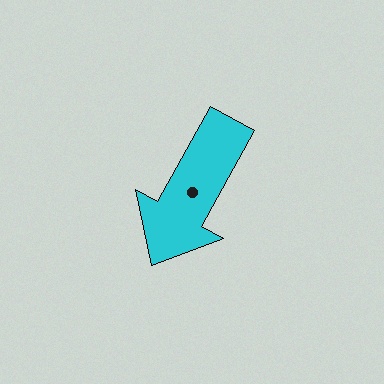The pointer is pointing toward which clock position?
Roughly 7 o'clock.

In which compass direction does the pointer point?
Southwest.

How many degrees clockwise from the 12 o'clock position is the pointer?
Approximately 209 degrees.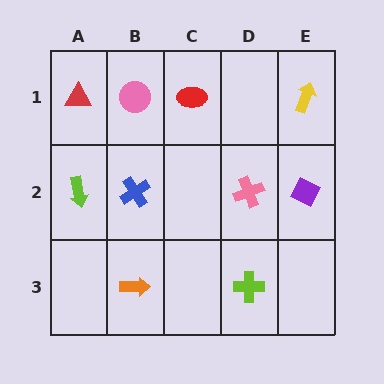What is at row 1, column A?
A red triangle.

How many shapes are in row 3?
2 shapes.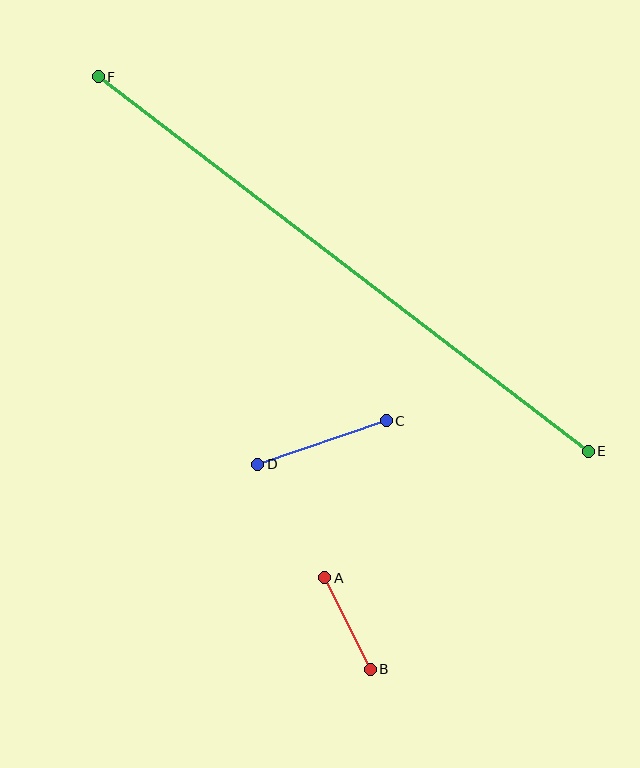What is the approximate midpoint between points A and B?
The midpoint is at approximately (347, 624) pixels.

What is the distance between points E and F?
The distance is approximately 617 pixels.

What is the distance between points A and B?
The distance is approximately 102 pixels.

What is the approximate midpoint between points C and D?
The midpoint is at approximately (322, 443) pixels.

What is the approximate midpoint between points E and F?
The midpoint is at approximately (343, 264) pixels.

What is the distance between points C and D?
The distance is approximately 135 pixels.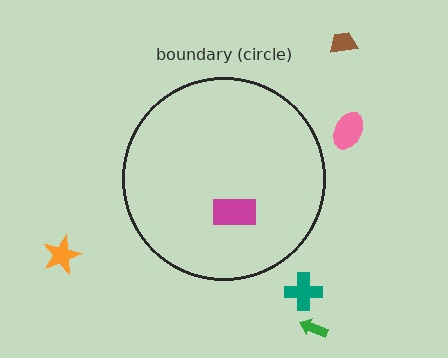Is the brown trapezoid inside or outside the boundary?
Outside.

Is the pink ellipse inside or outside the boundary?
Outside.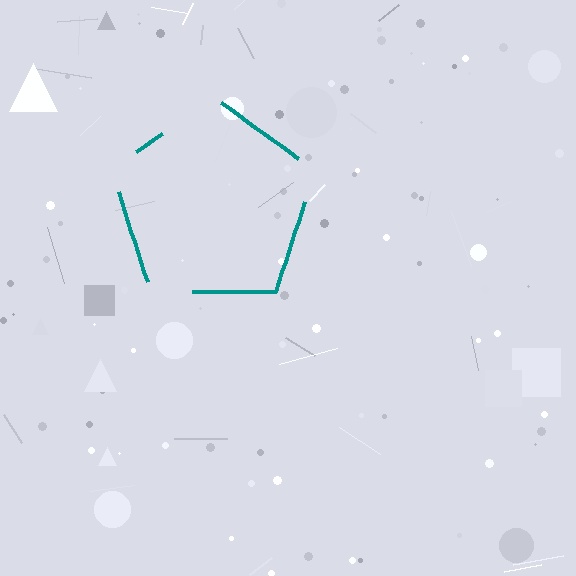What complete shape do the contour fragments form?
The contour fragments form a pentagon.